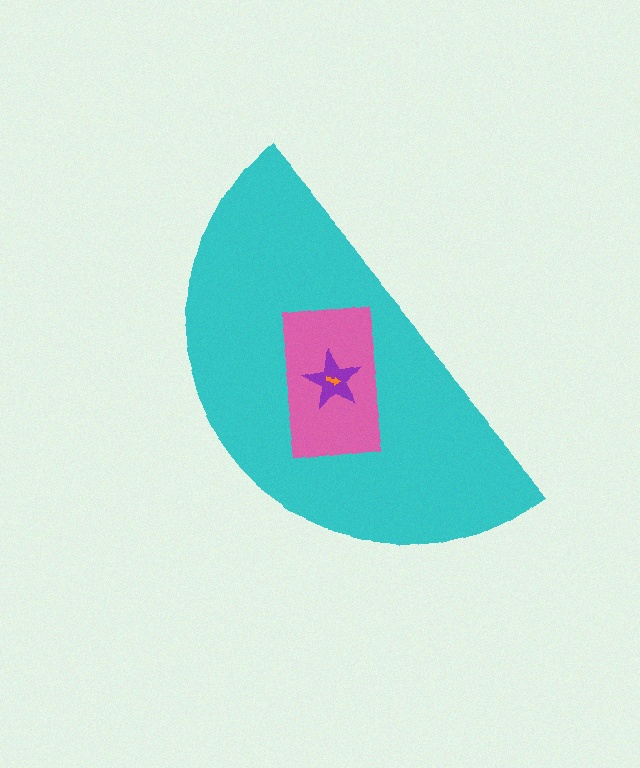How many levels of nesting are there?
4.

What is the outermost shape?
The cyan semicircle.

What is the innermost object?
The orange arrow.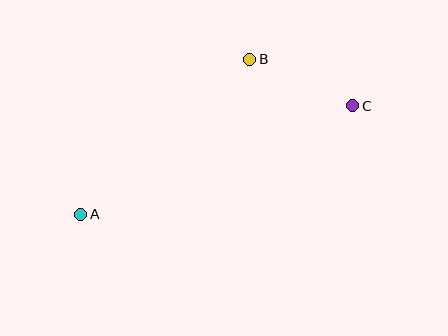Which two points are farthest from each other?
Points A and C are farthest from each other.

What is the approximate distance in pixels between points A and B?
The distance between A and B is approximately 229 pixels.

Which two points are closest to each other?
Points B and C are closest to each other.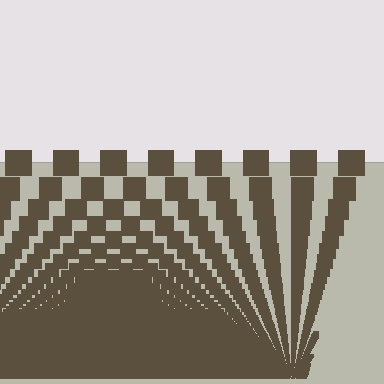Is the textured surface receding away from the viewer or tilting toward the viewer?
The surface appears to tilt toward the viewer. Texture elements get larger and sparser toward the top.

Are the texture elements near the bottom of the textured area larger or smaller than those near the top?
Smaller. The gradient is inverted — elements near the bottom are smaller and denser.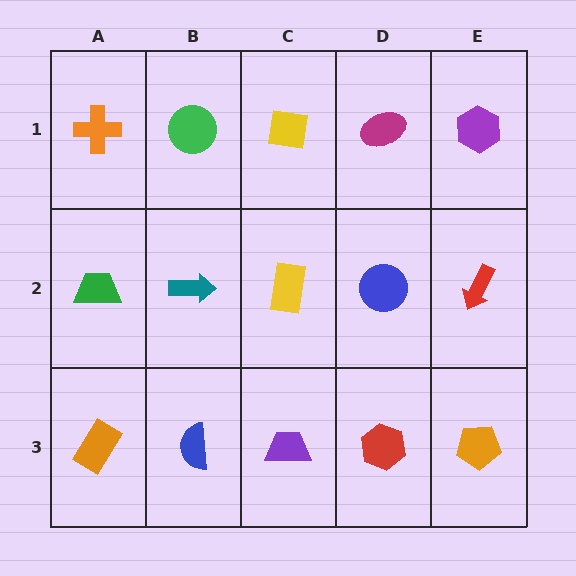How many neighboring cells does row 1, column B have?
3.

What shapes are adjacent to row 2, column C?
A yellow square (row 1, column C), a purple trapezoid (row 3, column C), a teal arrow (row 2, column B), a blue circle (row 2, column D).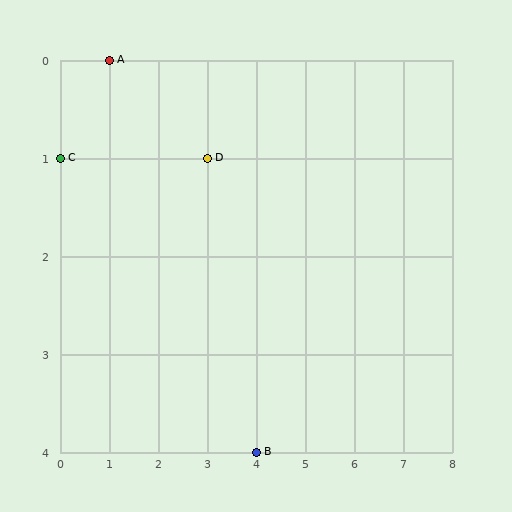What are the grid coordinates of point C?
Point C is at grid coordinates (0, 1).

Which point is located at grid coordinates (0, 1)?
Point C is at (0, 1).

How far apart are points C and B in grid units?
Points C and B are 4 columns and 3 rows apart (about 5.0 grid units diagonally).